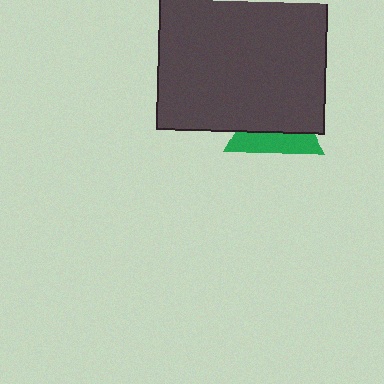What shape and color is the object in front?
The object in front is a dark gray square.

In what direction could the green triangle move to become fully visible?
The green triangle could move down. That would shift it out from behind the dark gray square entirely.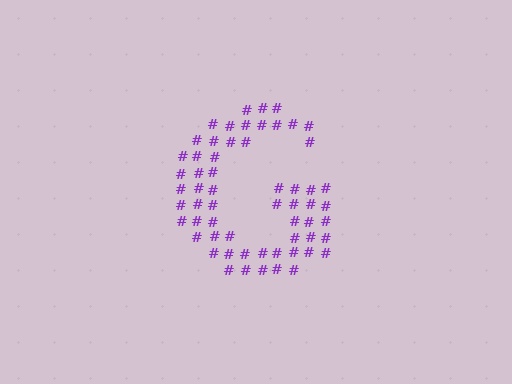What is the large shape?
The large shape is the letter G.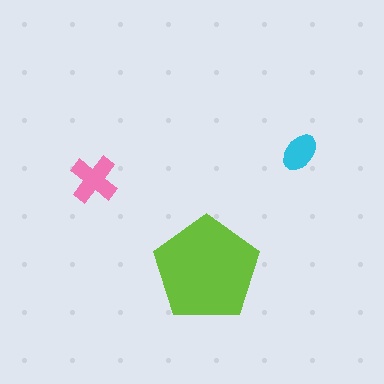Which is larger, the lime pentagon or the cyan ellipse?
The lime pentagon.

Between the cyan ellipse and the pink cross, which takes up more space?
The pink cross.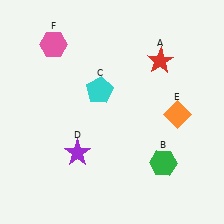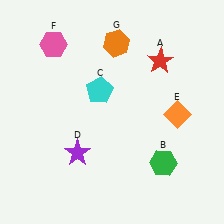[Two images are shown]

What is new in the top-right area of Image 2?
An orange hexagon (G) was added in the top-right area of Image 2.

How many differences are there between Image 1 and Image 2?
There is 1 difference between the two images.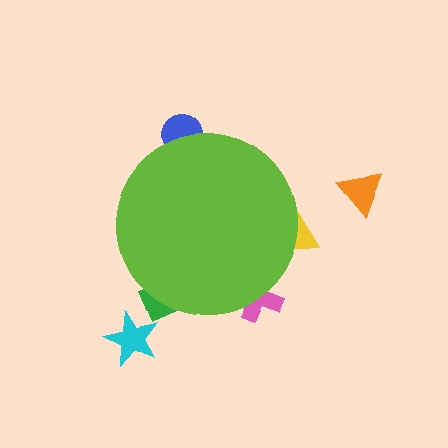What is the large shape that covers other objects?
A lime circle.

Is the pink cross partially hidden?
Yes, the pink cross is partially hidden behind the lime circle.